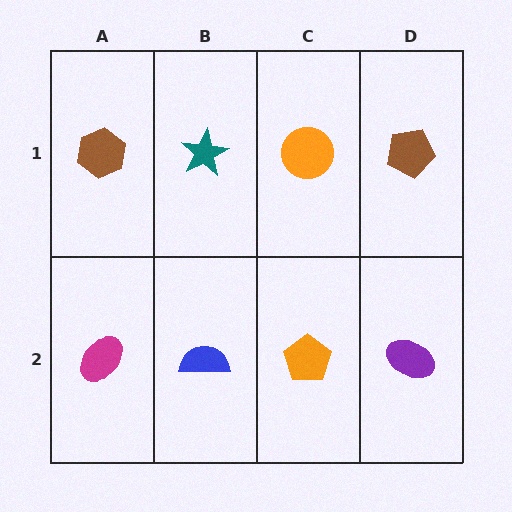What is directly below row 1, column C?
An orange pentagon.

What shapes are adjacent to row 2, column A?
A brown hexagon (row 1, column A), a blue semicircle (row 2, column B).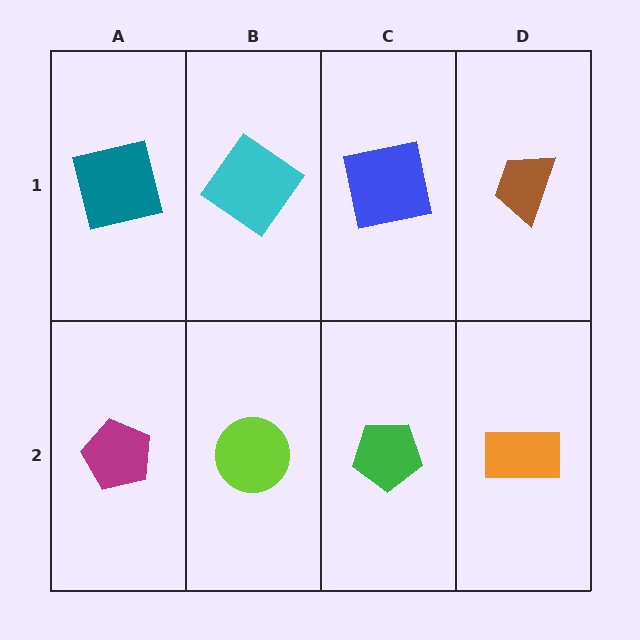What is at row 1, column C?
A blue square.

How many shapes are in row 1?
4 shapes.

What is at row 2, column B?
A lime circle.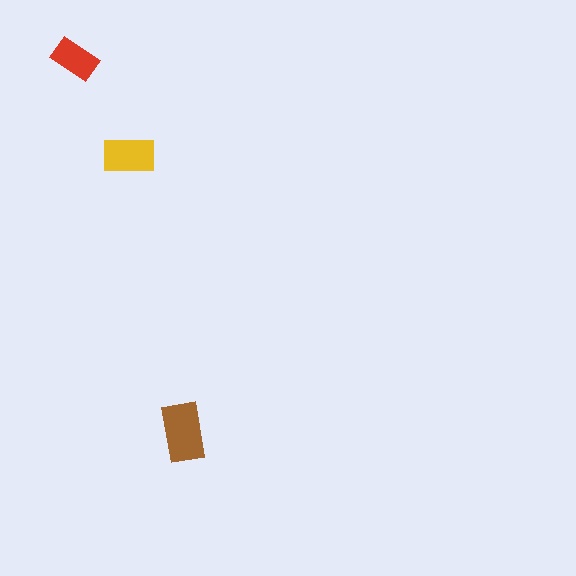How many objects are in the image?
There are 3 objects in the image.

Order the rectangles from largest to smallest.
the brown one, the yellow one, the red one.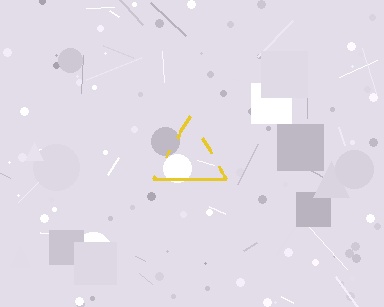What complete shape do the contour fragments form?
The contour fragments form a triangle.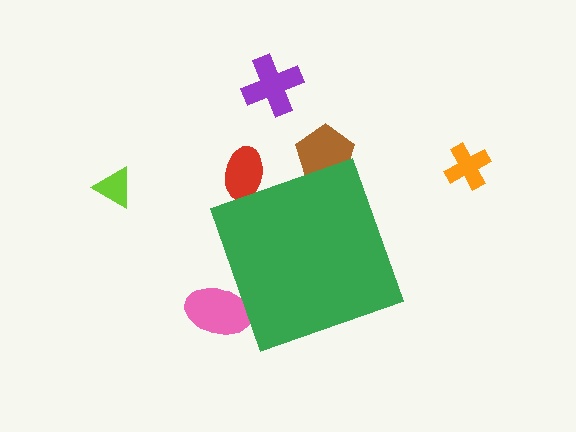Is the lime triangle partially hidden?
No, the lime triangle is fully visible.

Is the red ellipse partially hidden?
Yes, the red ellipse is partially hidden behind the green diamond.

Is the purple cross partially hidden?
No, the purple cross is fully visible.